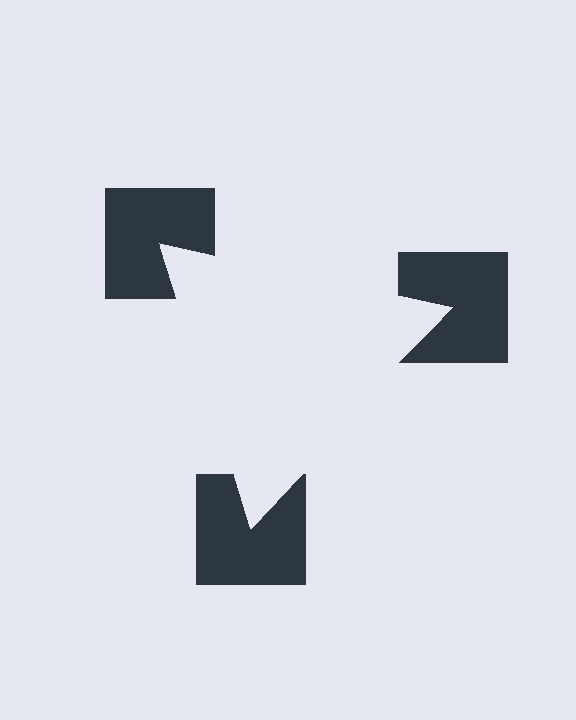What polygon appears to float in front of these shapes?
An illusory triangle — its edges are inferred from the aligned wedge cuts in the notched squares, not physically drawn.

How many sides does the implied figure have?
3 sides.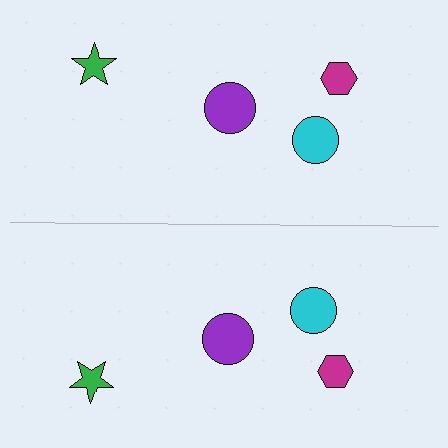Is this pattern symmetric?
Yes, this pattern has bilateral (reflection) symmetry.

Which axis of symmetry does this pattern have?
The pattern has a horizontal axis of symmetry running through the center of the image.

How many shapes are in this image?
There are 8 shapes in this image.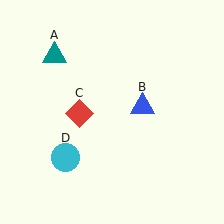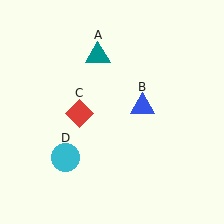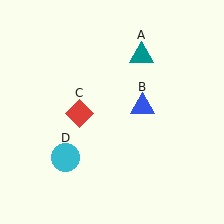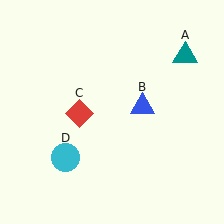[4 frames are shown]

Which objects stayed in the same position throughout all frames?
Blue triangle (object B) and red diamond (object C) and cyan circle (object D) remained stationary.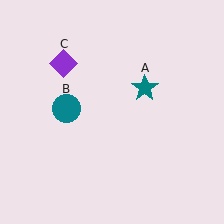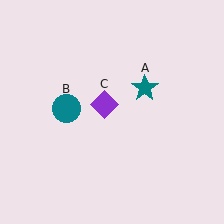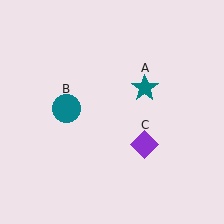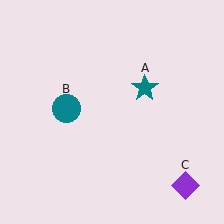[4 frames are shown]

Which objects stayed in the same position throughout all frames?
Teal star (object A) and teal circle (object B) remained stationary.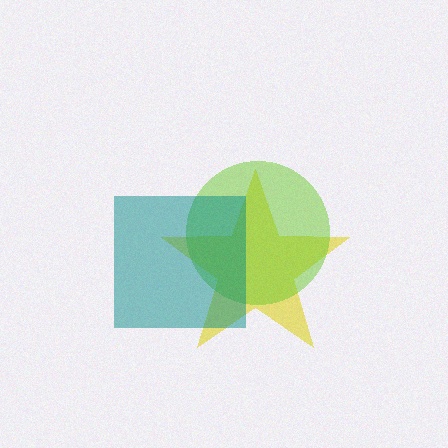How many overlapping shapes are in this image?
There are 3 overlapping shapes in the image.